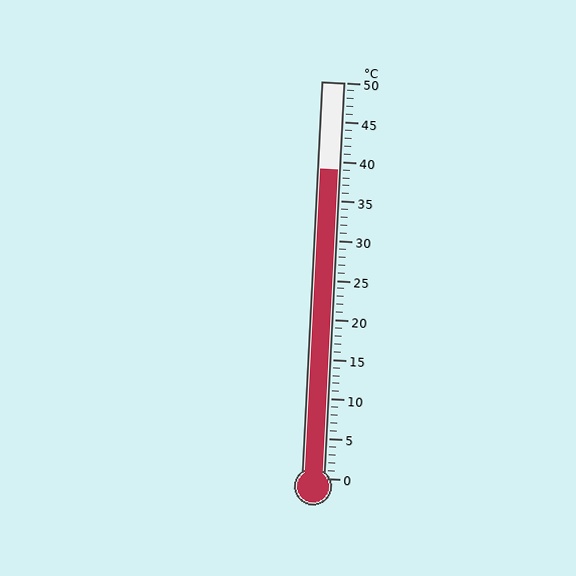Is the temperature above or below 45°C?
The temperature is below 45°C.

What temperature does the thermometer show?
The thermometer shows approximately 39°C.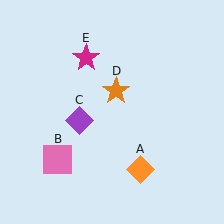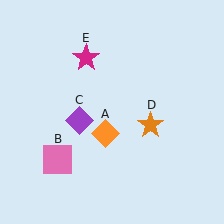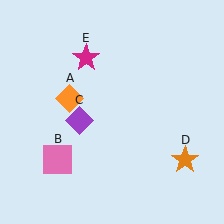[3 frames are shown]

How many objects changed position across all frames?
2 objects changed position: orange diamond (object A), orange star (object D).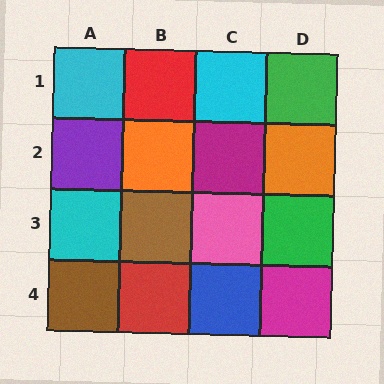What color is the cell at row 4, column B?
Red.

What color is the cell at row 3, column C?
Pink.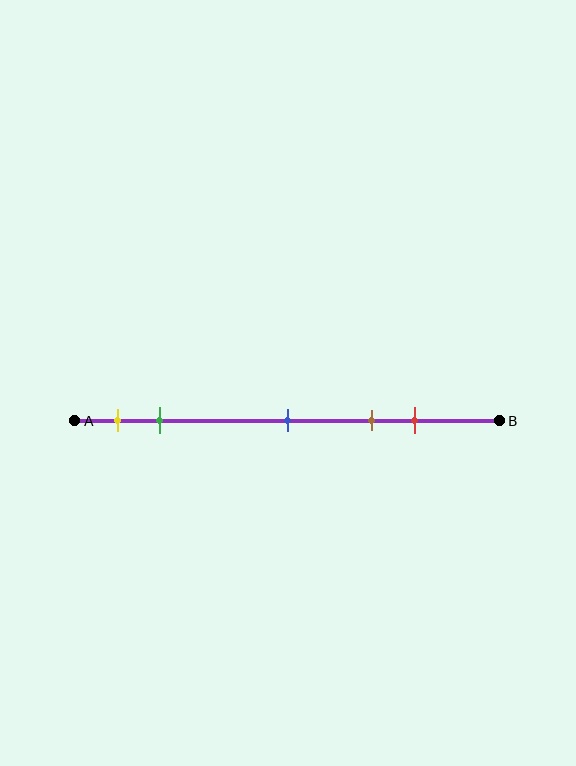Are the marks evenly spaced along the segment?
No, the marks are not evenly spaced.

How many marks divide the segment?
There are 5 marks dividing the segment.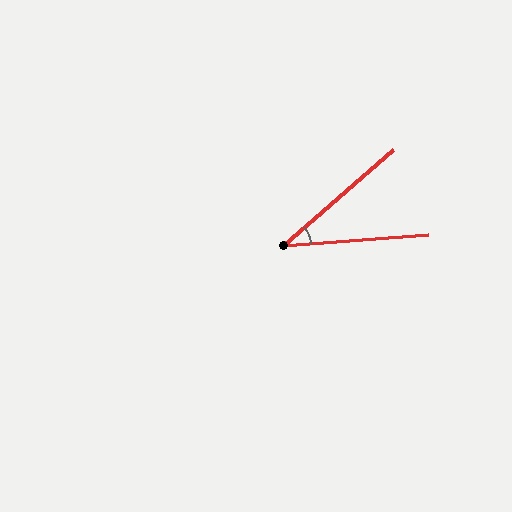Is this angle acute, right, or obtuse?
It is acute.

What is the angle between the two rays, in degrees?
Approximately 37 degrees.